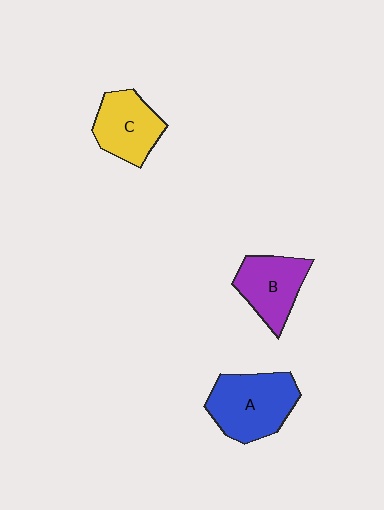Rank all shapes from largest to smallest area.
From largest to smallest: A (blue), C (yellow), B (purple).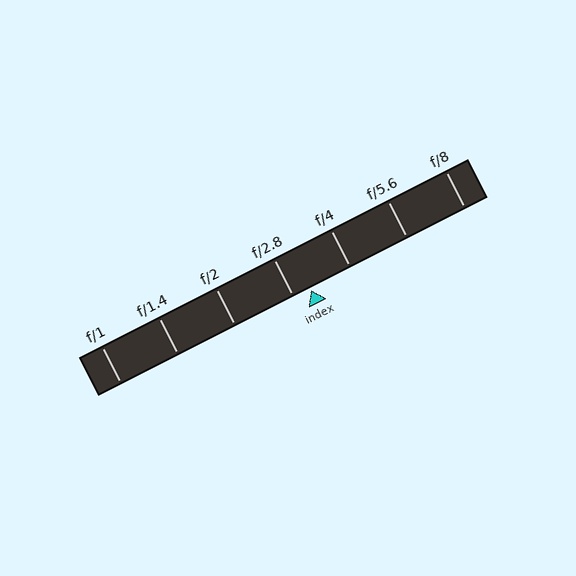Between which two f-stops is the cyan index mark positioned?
The index mark is between f/2.8 and f/4.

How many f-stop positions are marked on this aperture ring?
There are 7 f-stop positions marked.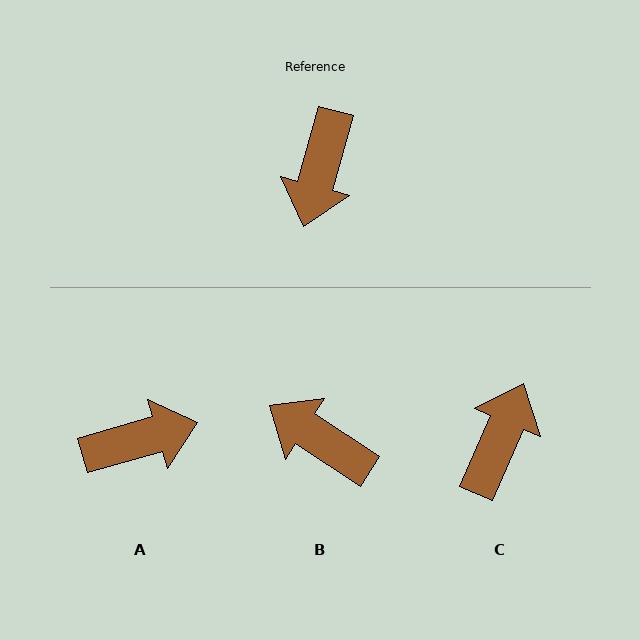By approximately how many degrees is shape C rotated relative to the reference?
Approximately 172 degrees counter-clockwise.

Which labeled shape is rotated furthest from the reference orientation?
C, about 172 degrees away.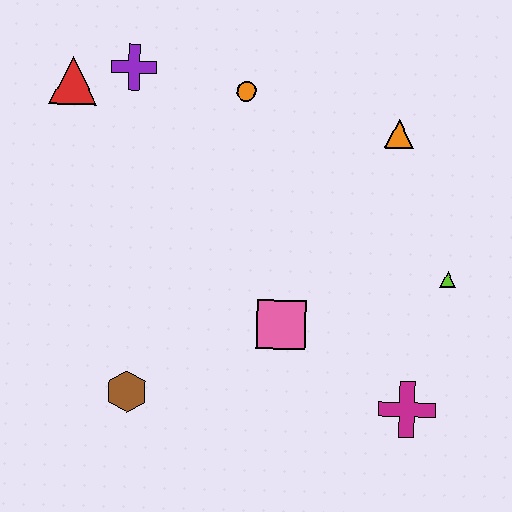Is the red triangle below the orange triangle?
No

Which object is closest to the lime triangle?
The magenta cross is closest to the lime triangle.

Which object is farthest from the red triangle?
The magenta cross is farthest from the red triangle.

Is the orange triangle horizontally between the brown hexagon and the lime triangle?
Yes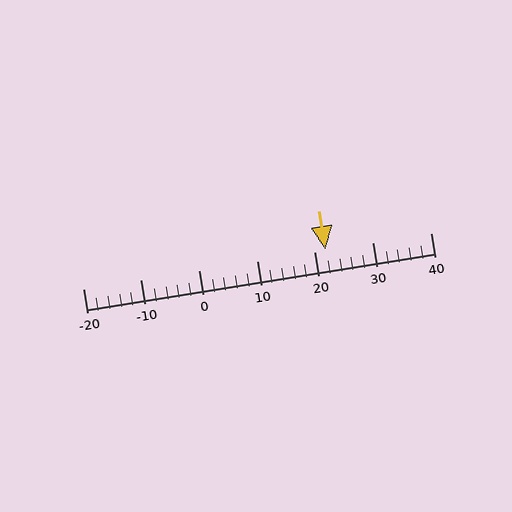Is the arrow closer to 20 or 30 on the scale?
The arrow is closer to 20.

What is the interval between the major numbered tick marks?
The major tick marks are spaced 10 units apart.